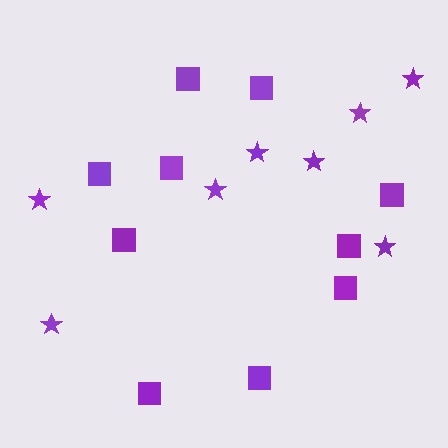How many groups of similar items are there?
There are 2 groups: one group of stars (8) and one group of squares (10).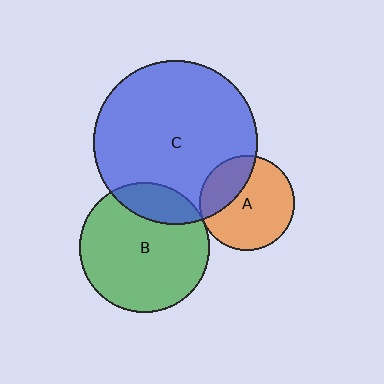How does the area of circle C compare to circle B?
Approximately 1.6 times.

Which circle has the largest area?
Circle C (blue).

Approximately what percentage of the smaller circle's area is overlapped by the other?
Approximately 5%.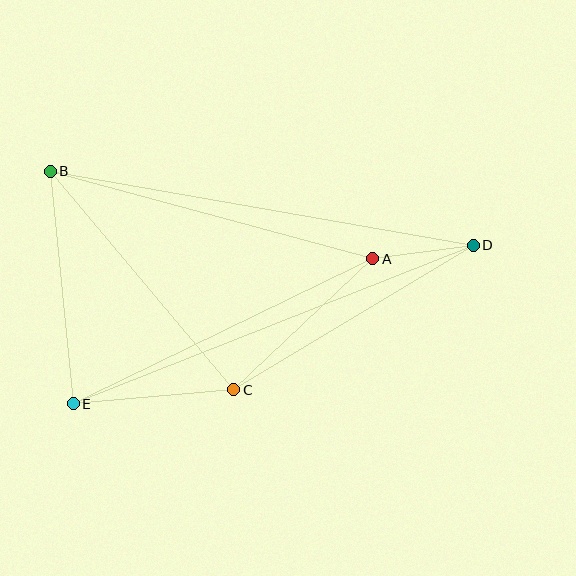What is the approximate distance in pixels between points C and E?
The distance between C and E is approximately 161 pixels.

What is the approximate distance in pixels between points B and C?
The distance between B and C is approximately 285 pixels.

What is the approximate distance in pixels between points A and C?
The distance between A and C is approximately 191 pixels.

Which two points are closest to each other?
Points A and D are closest to each other.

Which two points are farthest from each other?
Points D and E are farthest from each other.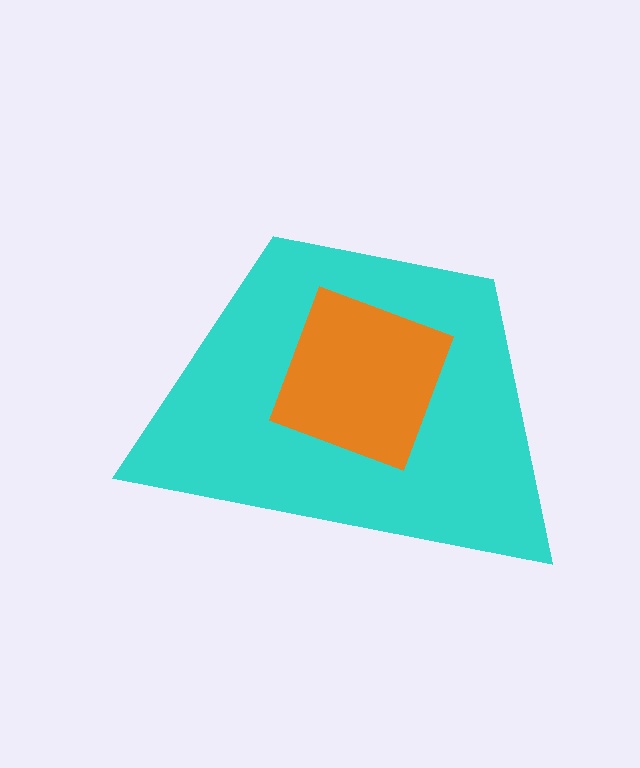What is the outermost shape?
The cyan trapezoid.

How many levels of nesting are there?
2.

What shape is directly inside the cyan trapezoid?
The orange square.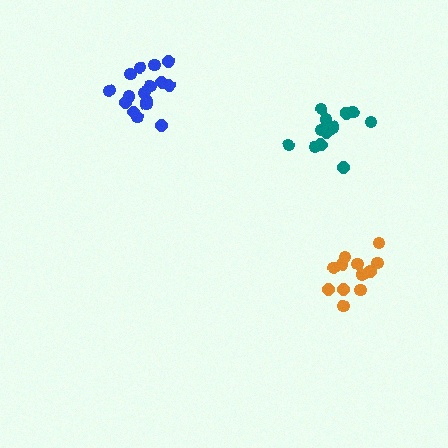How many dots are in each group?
Group 1: 16 dots, Group 2: 13 dots, Group 3: 13 dots (42 total).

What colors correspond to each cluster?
The clusters are colored: blue, orange, teal.